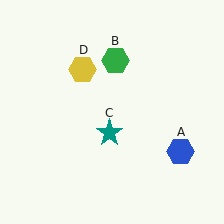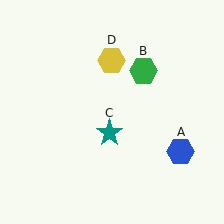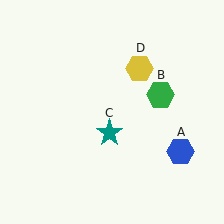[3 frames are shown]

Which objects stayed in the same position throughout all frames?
Blue hexagon (object A) and teal star (object C) remained stationary.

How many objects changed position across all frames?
2 objects changed position: green hexagon (object B), yellow hexagon (object D).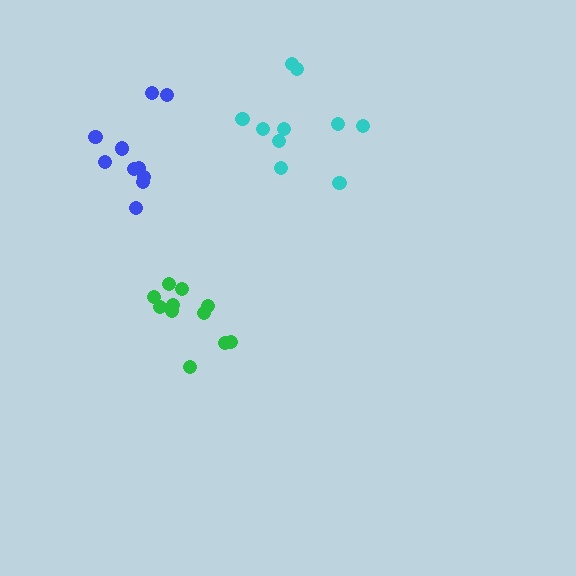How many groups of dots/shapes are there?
There are 3 groups.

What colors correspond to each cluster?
The clusters are colored: cyan, blue, green.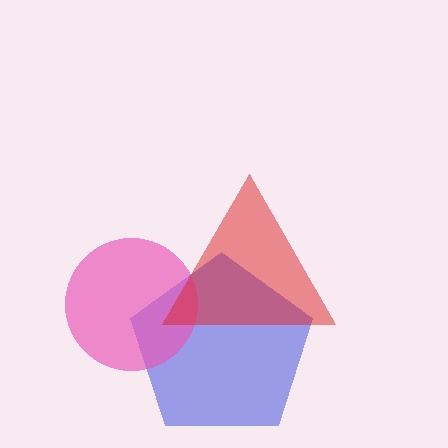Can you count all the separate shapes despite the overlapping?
Yes, there are 3 separate shapes.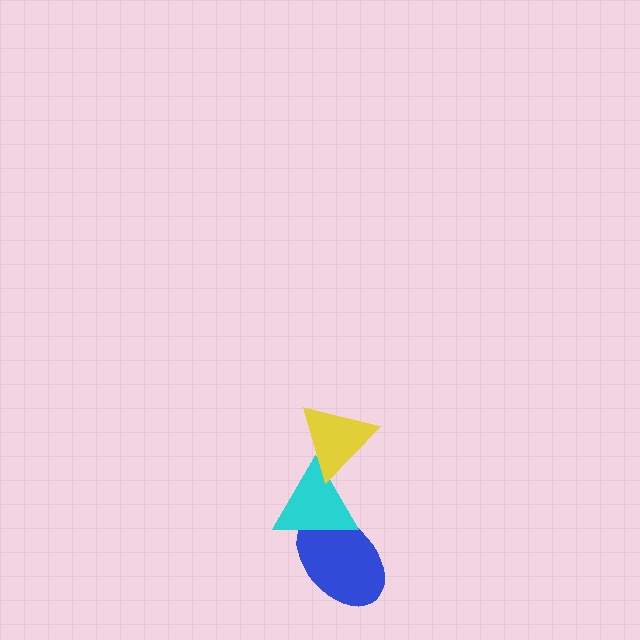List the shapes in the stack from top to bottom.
From top to bottom: the yellow triangle, the cyan triangle, the blue ellipse.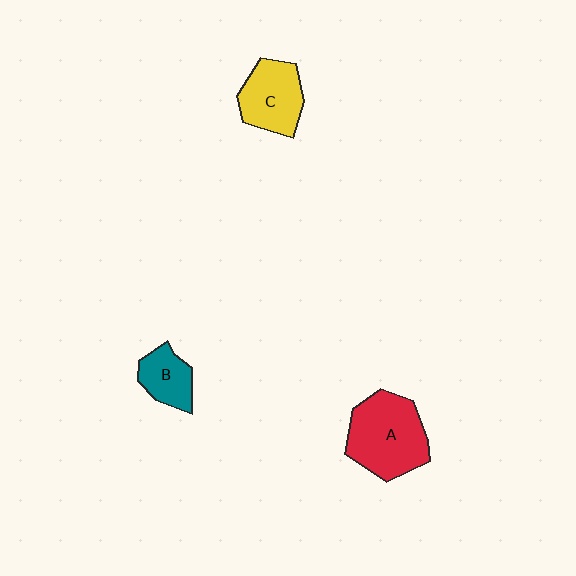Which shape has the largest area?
Shape A (red).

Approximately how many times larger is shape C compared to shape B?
Approximately 1.5 times.